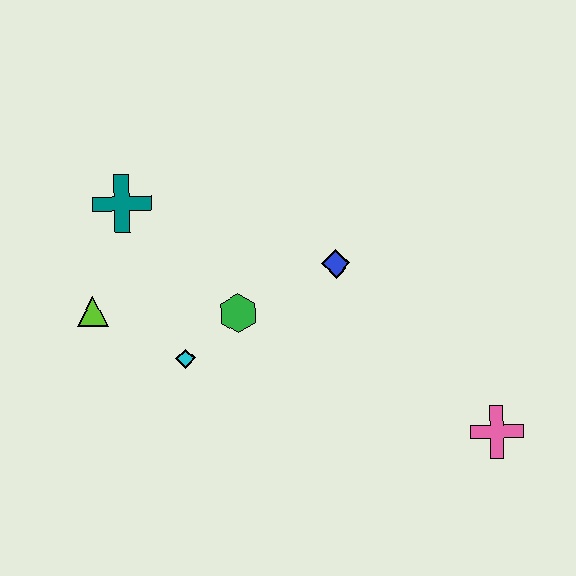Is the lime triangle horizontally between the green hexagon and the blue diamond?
No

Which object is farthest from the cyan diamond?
The pink cross is farthest from the cyan diamond.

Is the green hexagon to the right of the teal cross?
Yes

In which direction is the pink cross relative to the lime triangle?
The pink cross is to the right of the lime triangle.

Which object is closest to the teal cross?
The lime triangle is closest to the teal cross.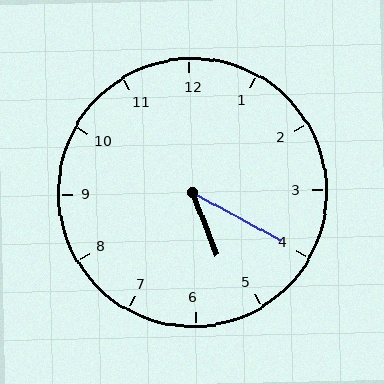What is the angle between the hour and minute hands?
Approximately 40 degrees.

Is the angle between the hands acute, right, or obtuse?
It is acute.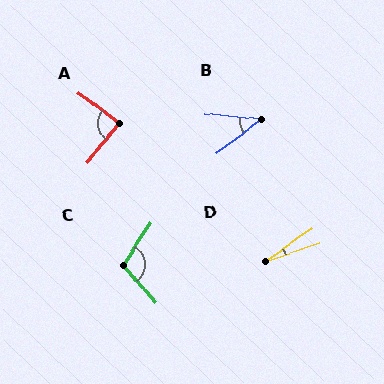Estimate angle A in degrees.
Approximately 86 degrees.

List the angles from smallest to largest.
D (17°), B (42°), A (86°), C (107°).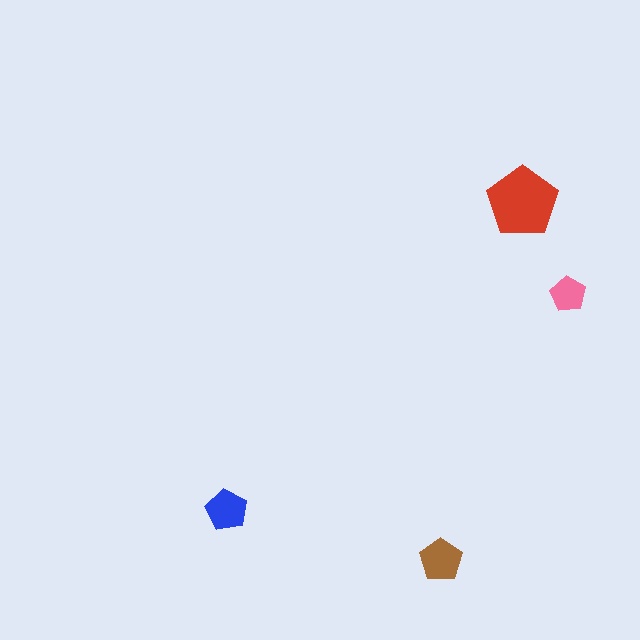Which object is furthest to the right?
The pink pentagon is rightmost.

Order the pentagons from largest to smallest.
the red one, the brown one, the blue one, the pink one.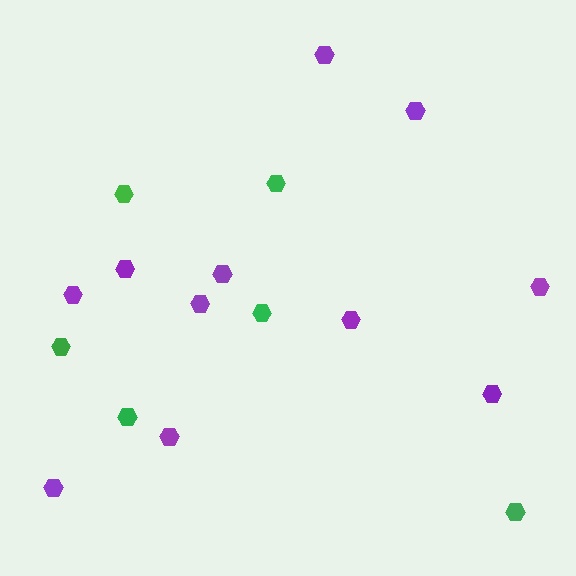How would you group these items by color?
There are 2 groups: one group of purple hexagons (11) and one group of green hexagons (6).